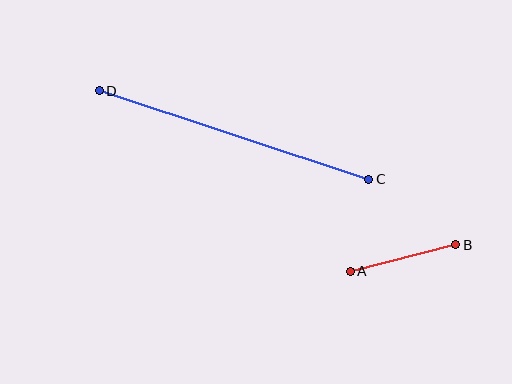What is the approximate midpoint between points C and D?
The midpoint is at approximately (234, 135) pixels.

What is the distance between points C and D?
The distance is approximately 284 pixels.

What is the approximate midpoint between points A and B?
The midpoint is at approximately (403, 258) pixels.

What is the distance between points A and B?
The distance is approximately 109 pixels.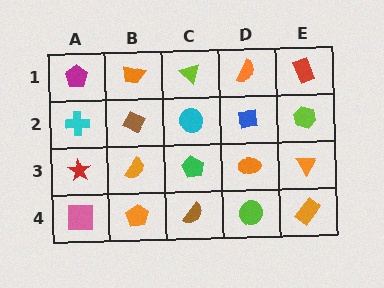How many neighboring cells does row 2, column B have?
4.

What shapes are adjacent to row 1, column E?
A lime hexagon (row 2, column E), an orange semicircle (row 1, column D).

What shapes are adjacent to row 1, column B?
A brown diamond (row 2, column B), a magenta pentagon (row 1, column A), a lime triangle (row 1, column C).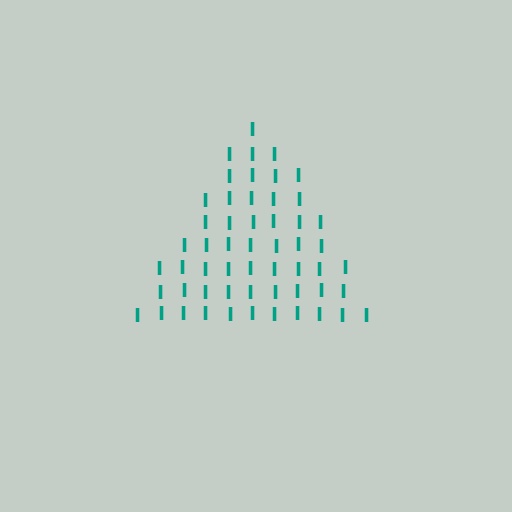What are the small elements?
The small elements are letter I's.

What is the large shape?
The large shape is a triangle.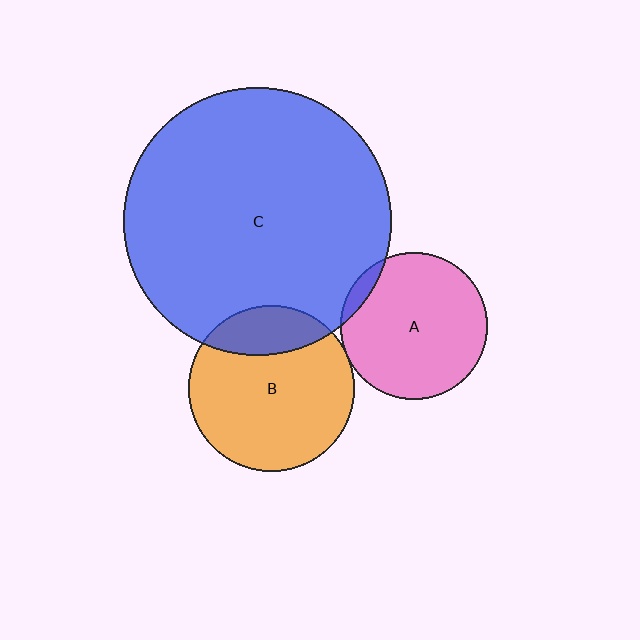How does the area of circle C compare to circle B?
Approximately 2.6 times.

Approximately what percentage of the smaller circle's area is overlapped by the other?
Approximately 5%.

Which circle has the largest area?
Circle C (blue).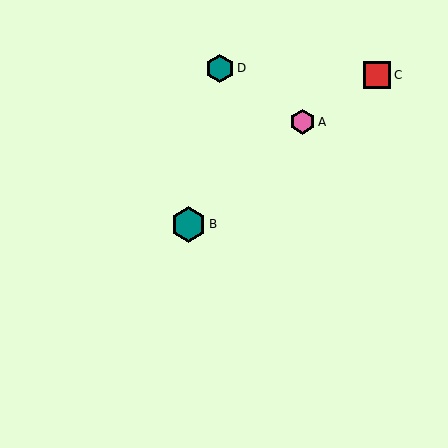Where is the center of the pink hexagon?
The center of the pink hexagon is at (302, 122).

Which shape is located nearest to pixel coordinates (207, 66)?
The teal hexagon (labeled D) at (220, 68) is nearest to that location.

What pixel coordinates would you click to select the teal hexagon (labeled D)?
Click at (220, 68) to select the teal hexagon D.